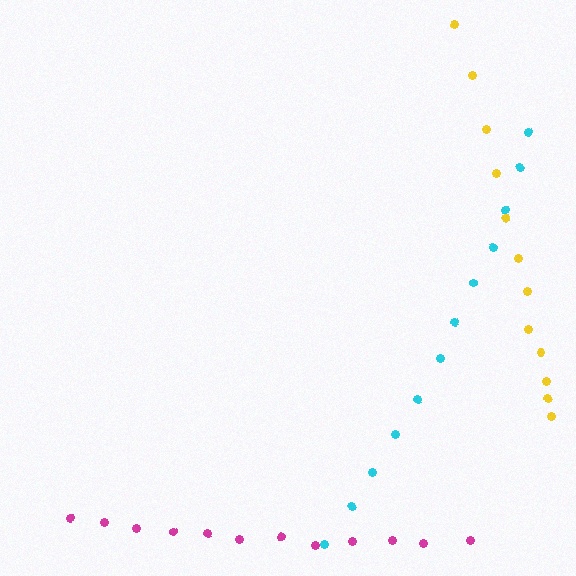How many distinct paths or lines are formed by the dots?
There are 3 distinct paths.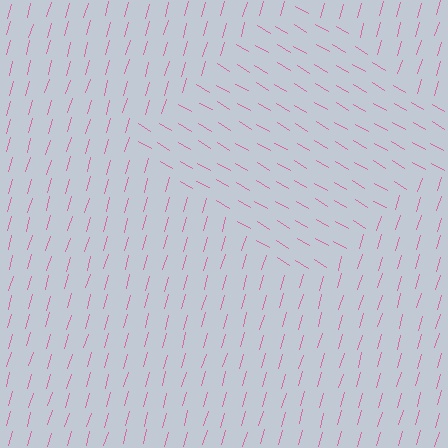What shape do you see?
I see a diamond.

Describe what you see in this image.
The image is filled with small pink line segments. A diamond region in the image has lines oriented differently from the surrounding lines, creating a visible texture boundary.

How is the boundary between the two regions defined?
The boundary is defined purely by a change in line orientation (approximately 76 degrees difference). All lines are the same color and thickness.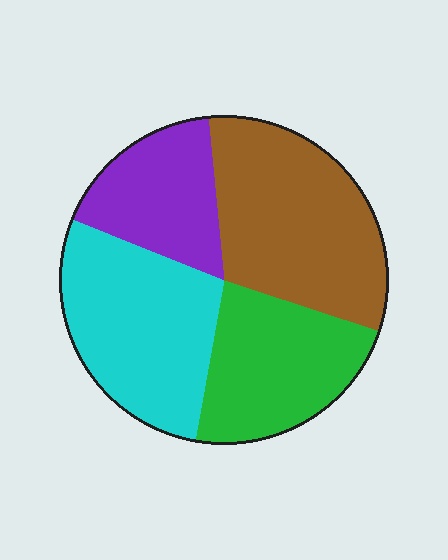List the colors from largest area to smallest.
From largest to smallest: brown, cyan, green, purple.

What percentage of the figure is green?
Green takes up about one quarter (1/4) of the figure.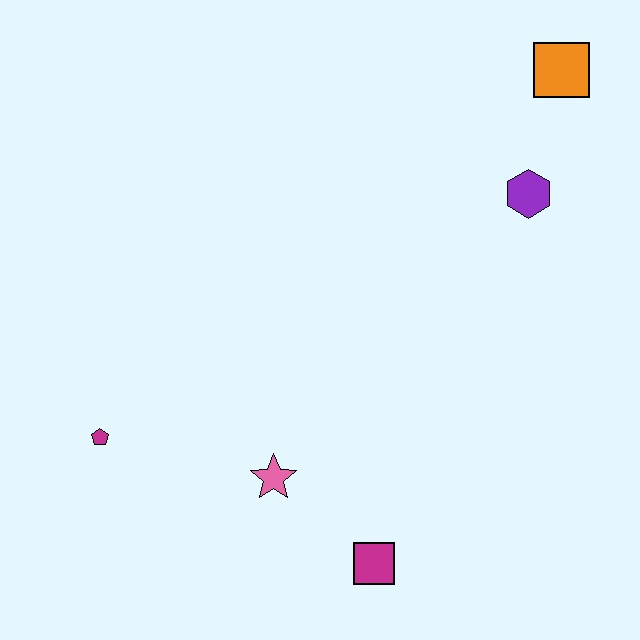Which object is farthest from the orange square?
The magenta pentagon is farthest from the orange square.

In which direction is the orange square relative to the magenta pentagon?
The orange square is to the right of the magenta pentagon.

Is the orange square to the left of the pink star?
No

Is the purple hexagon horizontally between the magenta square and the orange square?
Yes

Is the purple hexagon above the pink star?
Yes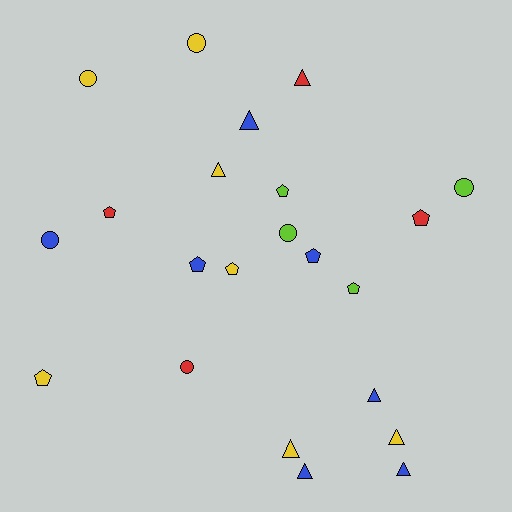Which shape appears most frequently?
Pentagon, with 8 objects.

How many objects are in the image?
There are 22 objects.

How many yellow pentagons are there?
There are 2 yellow pentagons.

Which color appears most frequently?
Yellow, with 7 objects.